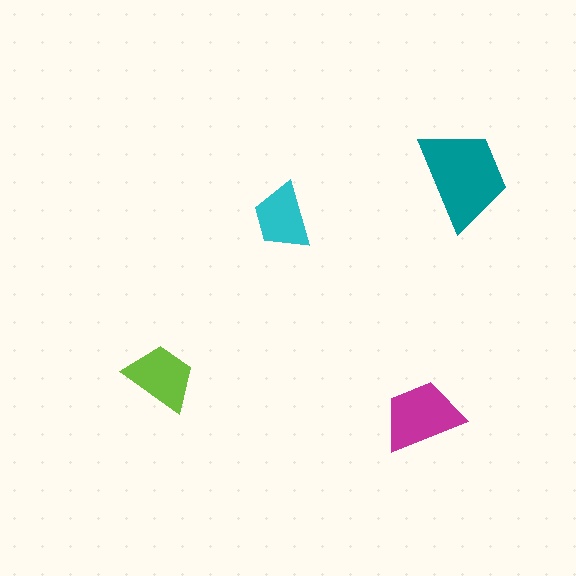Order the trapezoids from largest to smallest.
the teal one, the magenta one, the lime one, the cyan one.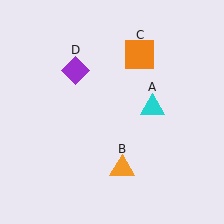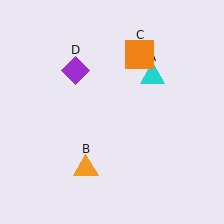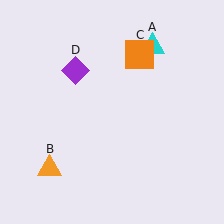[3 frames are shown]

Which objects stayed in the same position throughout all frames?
Orange square (object C) and purple diamond (object D) remained stationary.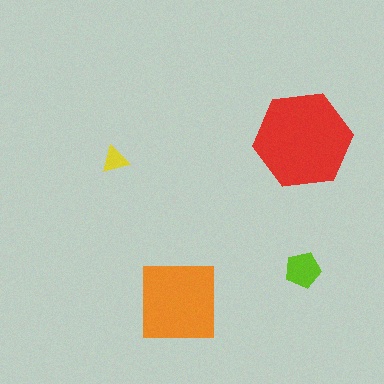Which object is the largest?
The red hexagon.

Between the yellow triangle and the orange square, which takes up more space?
The orange square.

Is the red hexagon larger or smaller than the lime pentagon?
Larger.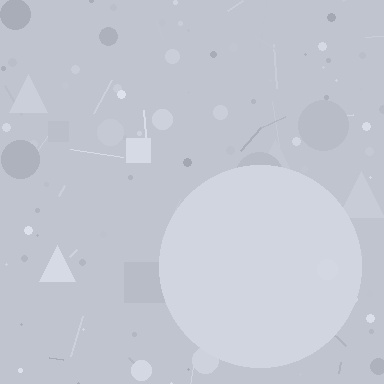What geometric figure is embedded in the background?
A circle is embedded in the background.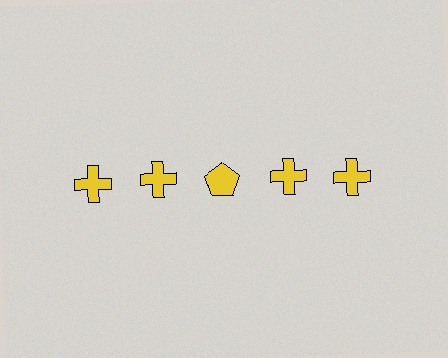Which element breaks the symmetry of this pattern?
The yellow pentagon in the top row, center column breaks the symmetry. All other shapes are yellow crosses.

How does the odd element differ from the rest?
It has a different shape: pentagon instead of cross.